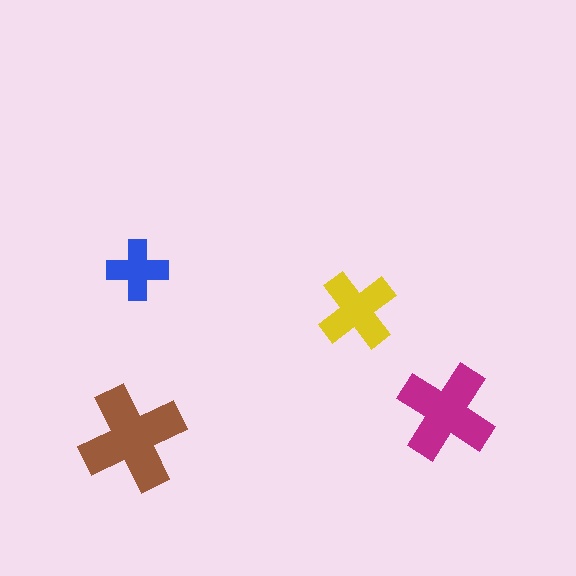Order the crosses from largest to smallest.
the brown one, the magenta one, the yellow one, the blue one.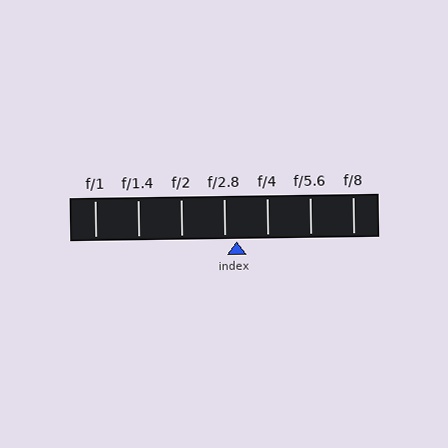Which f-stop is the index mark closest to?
The index mark is closest to f/2.8.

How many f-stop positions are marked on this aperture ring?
There are 7 f-stop positions marked.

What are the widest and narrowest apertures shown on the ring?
The widest aperture shown is f/1 and the narrowest is f/8.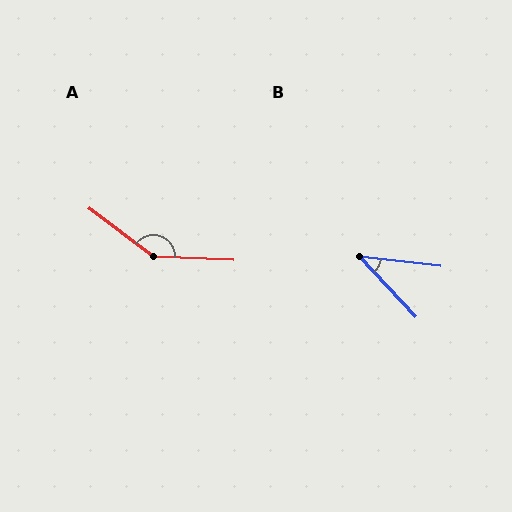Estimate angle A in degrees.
Approximately 146 degrees.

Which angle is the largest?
A, at approximately 146 degrees.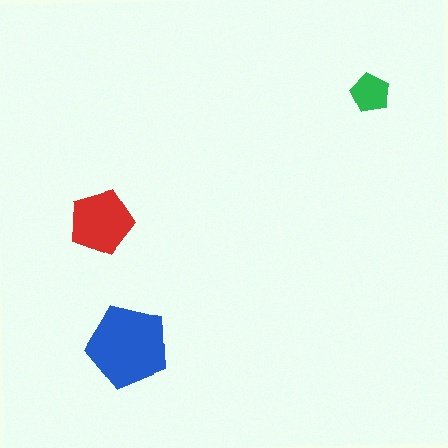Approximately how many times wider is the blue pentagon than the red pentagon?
About 1.5 times wider.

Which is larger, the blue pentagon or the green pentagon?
The blue one.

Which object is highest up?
The green pentagon is topmost.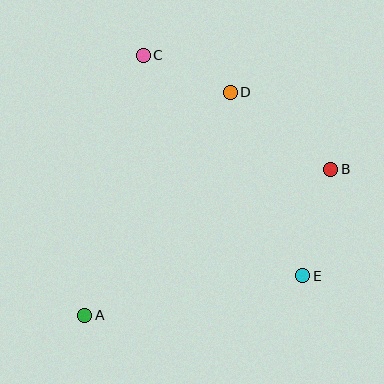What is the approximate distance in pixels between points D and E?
The distance between D and E is approximately 197 pixels.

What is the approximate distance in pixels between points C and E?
The distance between C and E is approximately 272 pixels.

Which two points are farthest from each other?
Points A and B are farthest from each other.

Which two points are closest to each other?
Points C and D are closest to each other.